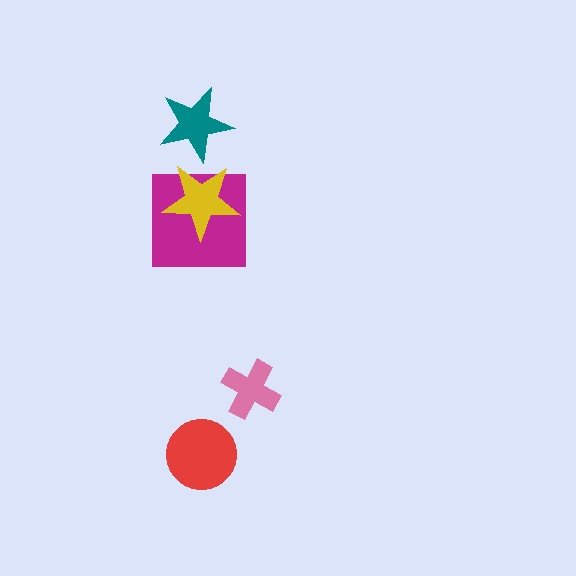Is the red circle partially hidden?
No, no other shape covers it.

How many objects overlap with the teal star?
0 objects overlap with the teal star.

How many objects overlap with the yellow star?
1 object overlaps with the yellow star.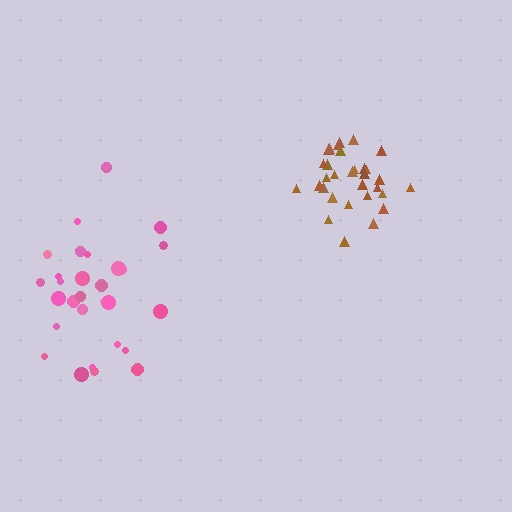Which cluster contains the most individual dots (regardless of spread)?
Brown (31).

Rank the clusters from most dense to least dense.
brown, pink.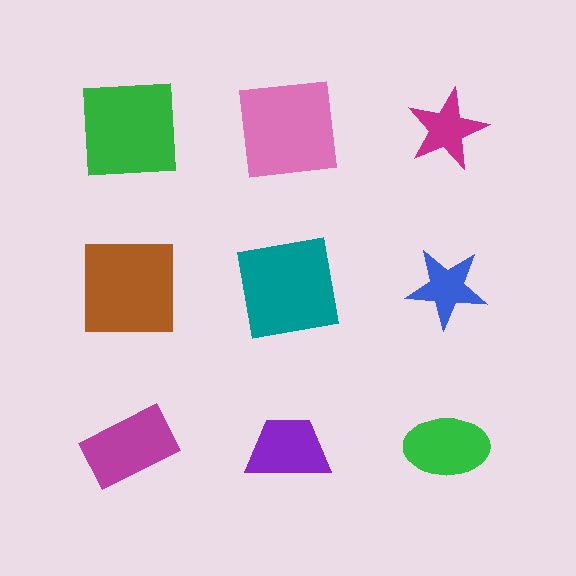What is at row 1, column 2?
A pink square.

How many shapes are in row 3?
3 shapes.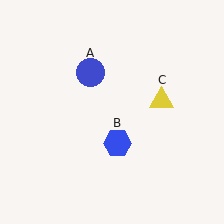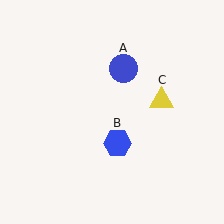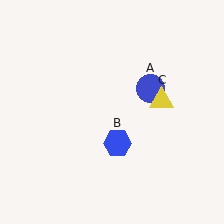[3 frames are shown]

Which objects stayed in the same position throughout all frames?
Blue hexagon (object B) and yellow triangle (object C) remained stationary.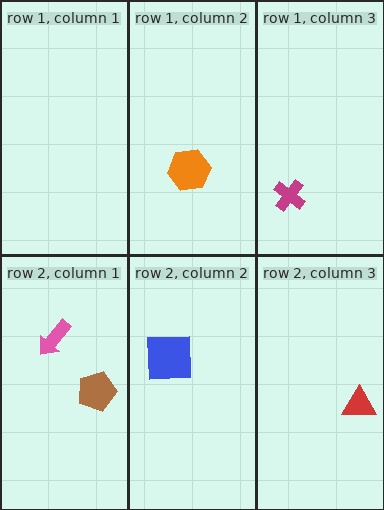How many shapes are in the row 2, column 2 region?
1.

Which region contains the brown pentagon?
The row 2, column 1 region.